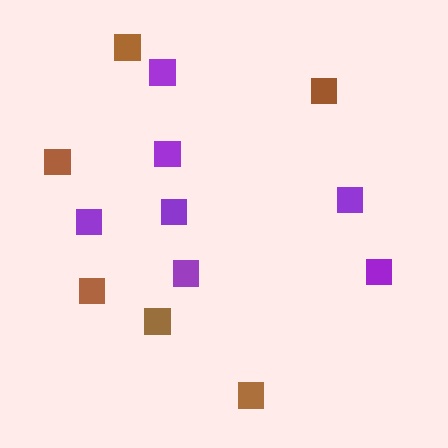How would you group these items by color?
There are 2 groups: one group of brown squares (6) and one group of purple squares (7).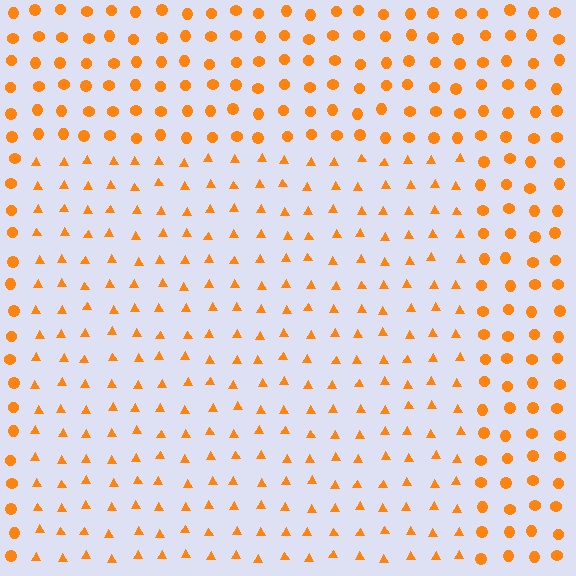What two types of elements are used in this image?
The image uses triangles inside the rectangle region and circles outside it.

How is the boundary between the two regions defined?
The boundary is defined by a change in element shape: triangles inside vs. circles outside. All elements share the same color and spacing.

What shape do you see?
I see a rectangle.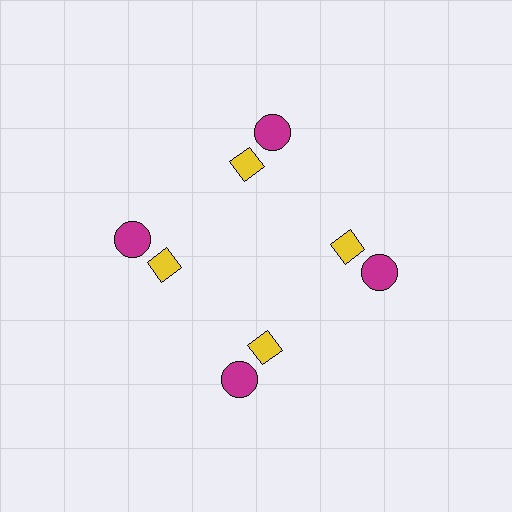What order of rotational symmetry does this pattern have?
This pattern has 4-fold rotational symmetry.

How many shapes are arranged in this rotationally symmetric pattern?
There are 8 shapes, arranged in 4 groups of 2.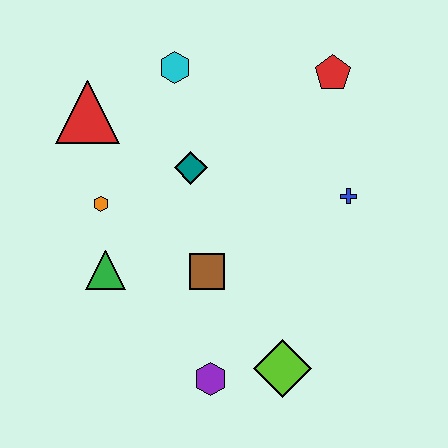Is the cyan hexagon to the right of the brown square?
No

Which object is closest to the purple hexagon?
The lime diamond is closest to the purple hexagon.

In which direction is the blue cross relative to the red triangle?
The blue cross is to the right of the red triangle.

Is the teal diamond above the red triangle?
No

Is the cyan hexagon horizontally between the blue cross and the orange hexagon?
Yes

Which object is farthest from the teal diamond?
The lime diamond is farthest from the teal diamond.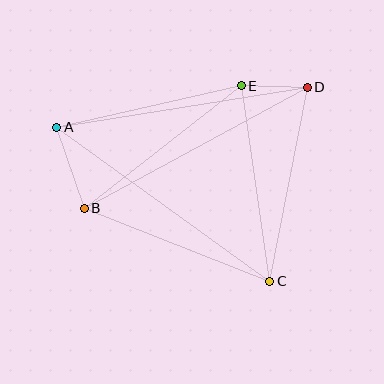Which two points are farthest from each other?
Points A and C are farthest from each other.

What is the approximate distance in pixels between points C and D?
The distance between C and D is approximately 198 pixels.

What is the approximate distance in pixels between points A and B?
The distance between A and B is approximately 86 pixels.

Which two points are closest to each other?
Points D and E are closest to each other.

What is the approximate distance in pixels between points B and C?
The distance between B and C is approximately 199 pixels.